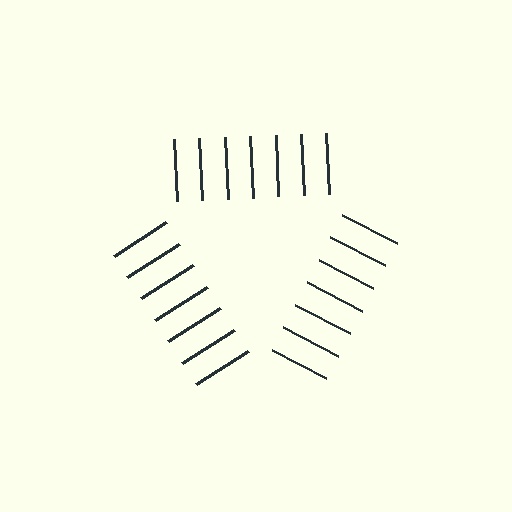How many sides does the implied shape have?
3 sides — the line-ends trace a triangle.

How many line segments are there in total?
21 — 7 along each of the 3 edges.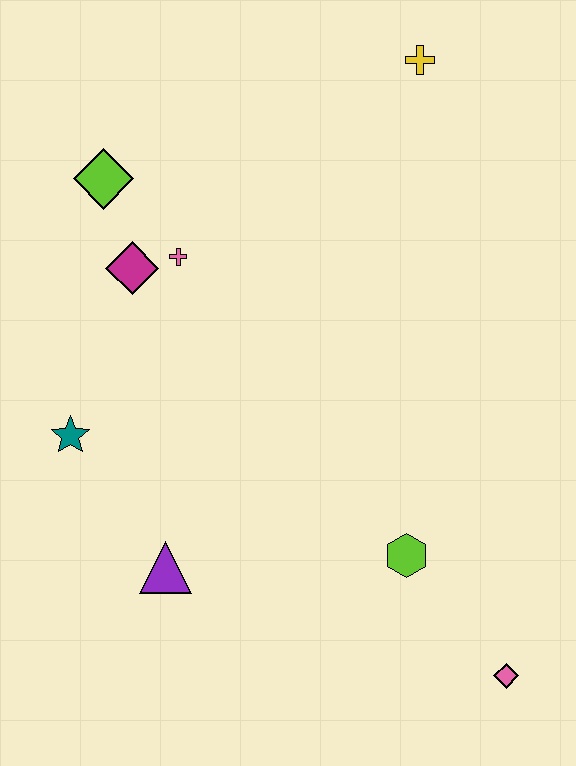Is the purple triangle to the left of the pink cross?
Yes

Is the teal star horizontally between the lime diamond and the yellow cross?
No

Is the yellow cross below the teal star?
No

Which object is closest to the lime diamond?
The magenta diamond is closest to the lime diamond.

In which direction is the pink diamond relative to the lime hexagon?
The pink diamond is below the lime hexagon.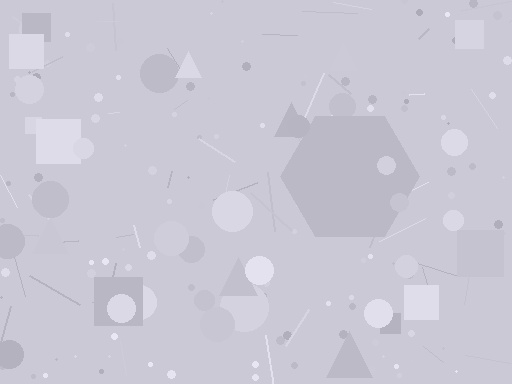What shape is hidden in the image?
A hexagon is hidden in the image.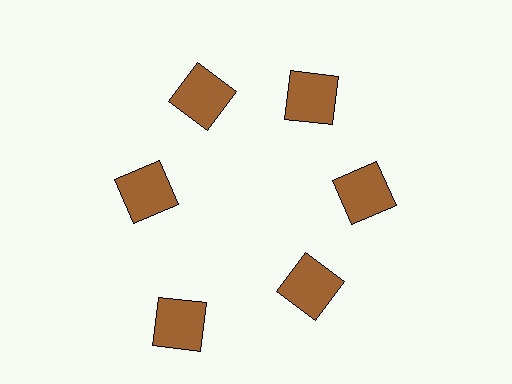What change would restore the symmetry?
The symmetry would be restored by moving it inward, back onto the ring so that all 6 squares sit at equal angles and equal distance from the center.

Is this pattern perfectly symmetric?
No. The 6 brown squares are arranged in a ring, but one element near the 7 o'clock position is pushed outward from the center, breaking the 6-fold rotational symmetry.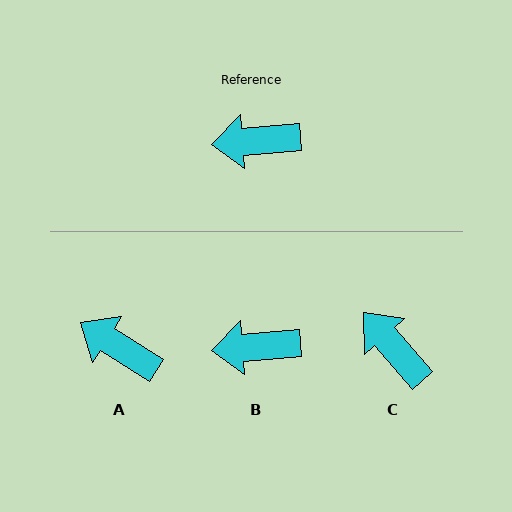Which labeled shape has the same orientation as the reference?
B.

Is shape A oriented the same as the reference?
No, it is off by about 37 degrees.